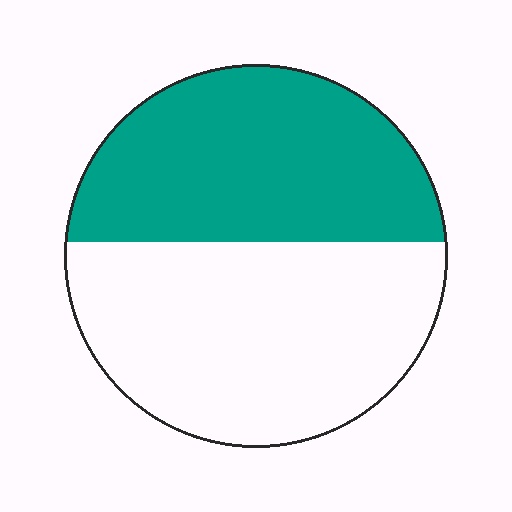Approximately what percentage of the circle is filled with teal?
Approximately 45%.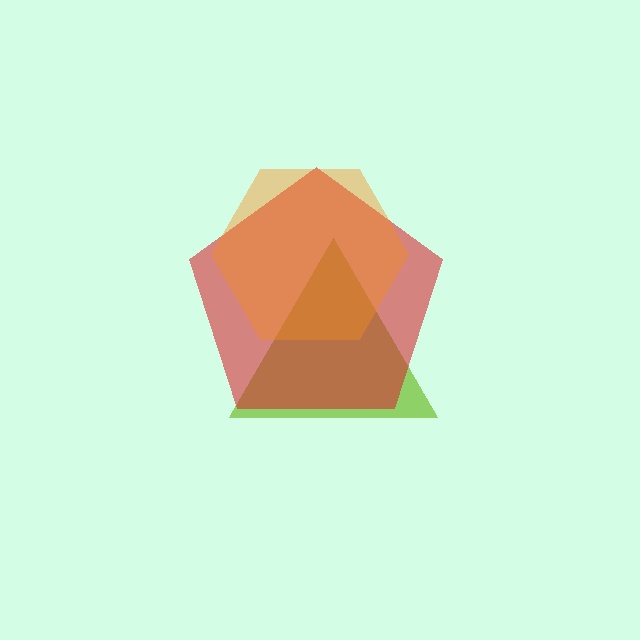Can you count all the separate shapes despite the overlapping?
Yes, there are 3 separate shapes.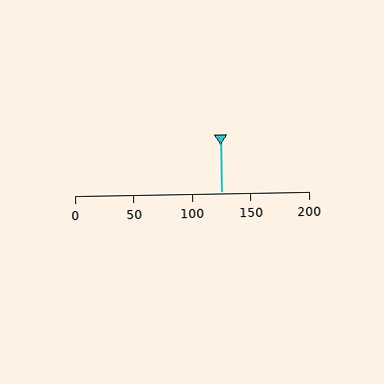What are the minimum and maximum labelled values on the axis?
The axis runs from 0 to 200.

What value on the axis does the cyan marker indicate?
The marker indicates approximately 125.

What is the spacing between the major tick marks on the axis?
The major ticks are spaced 50 apart.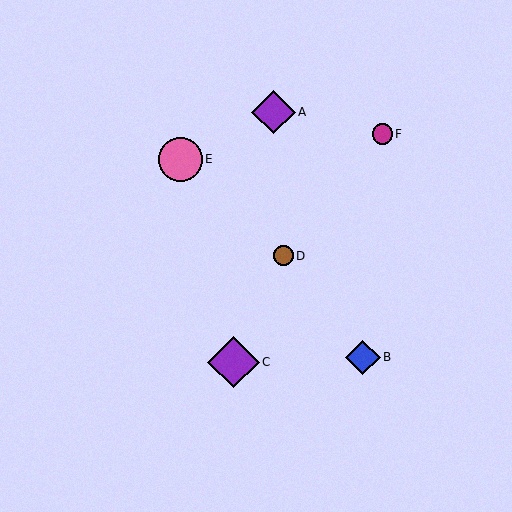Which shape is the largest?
The purple diamond (labeled C) is the largest.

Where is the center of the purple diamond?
The center of the purple diamond is at (234, 362).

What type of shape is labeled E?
Shape E is a pink circle.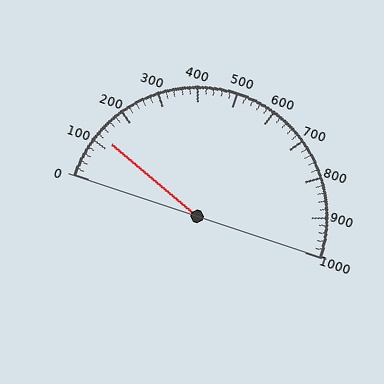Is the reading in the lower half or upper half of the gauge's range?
The reading is in the lower half of the range (0 to 1000).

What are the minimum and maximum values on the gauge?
The gauge ranges from 0 to 1000.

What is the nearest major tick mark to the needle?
The nearest major tick mark is 100.